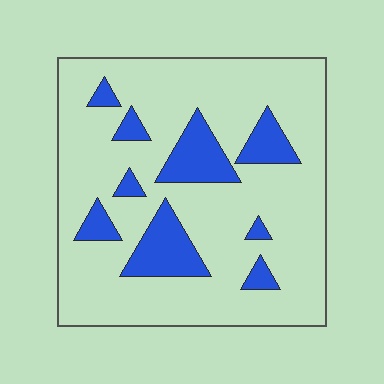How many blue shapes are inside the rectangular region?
9.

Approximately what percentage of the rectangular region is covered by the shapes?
Approximately 20%.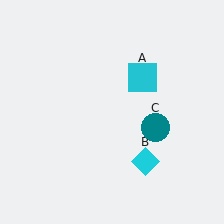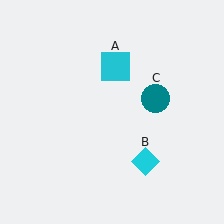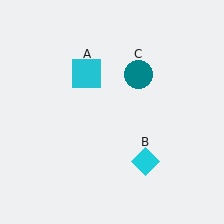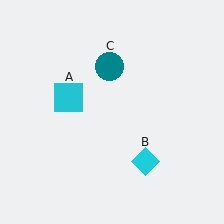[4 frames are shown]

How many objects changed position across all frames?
2 objects changed position: cyan square (object A), teal circle (object C).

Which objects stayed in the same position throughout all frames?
Cyan diamond (object B) remained stationary.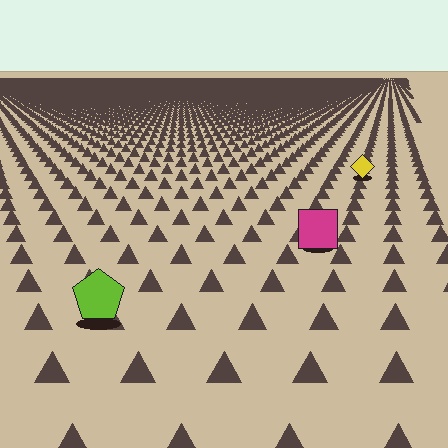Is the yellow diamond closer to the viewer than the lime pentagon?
No. The lime pentagon is closer — you can tell from the texture gradient: the ground texture is coarser near it.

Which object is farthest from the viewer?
The yellow diamond is farthest from the viewer. It appears smaller and the ground texture around it is denser.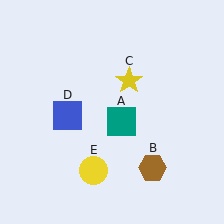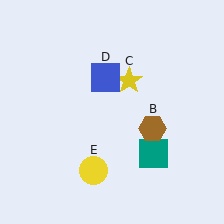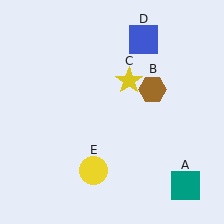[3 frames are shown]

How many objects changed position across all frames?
3 objects changed position: teal square (object A), brown hexagon (object B), blue square (object D).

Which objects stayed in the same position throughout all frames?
Yellow star (object C) and yellow circle (object E) remained stationary.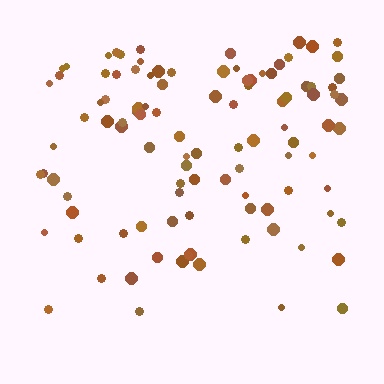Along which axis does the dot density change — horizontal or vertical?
Vertical.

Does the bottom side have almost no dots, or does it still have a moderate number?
Still a moderate number, just noticeably fewer than the top.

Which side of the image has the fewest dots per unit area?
The bottom.